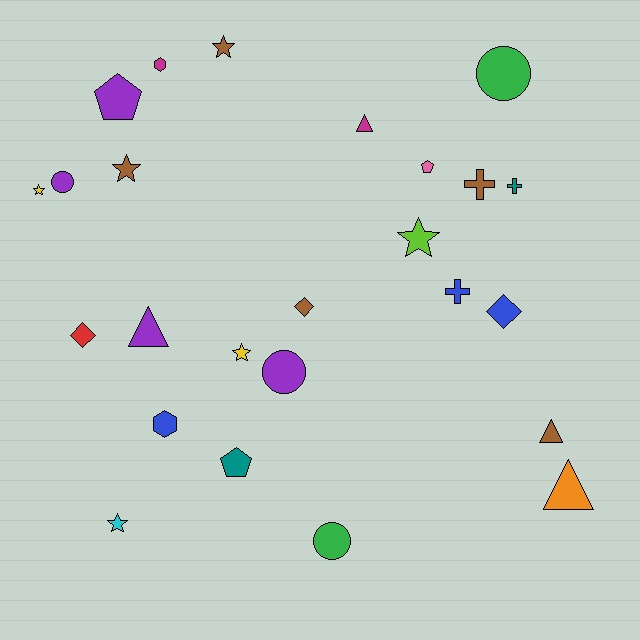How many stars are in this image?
There are 6 stars.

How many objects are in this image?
There are 25 objects.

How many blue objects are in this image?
There are 3 blue objects.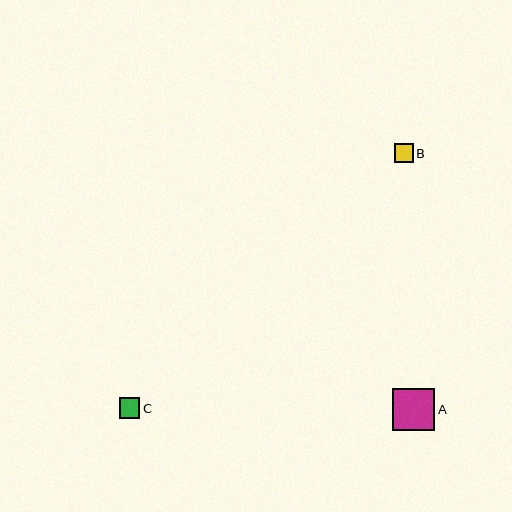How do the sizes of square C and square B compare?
Square C and square B are approximately the same size.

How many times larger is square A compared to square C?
Square A is approximately 2.1 times the size of square C.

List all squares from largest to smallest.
From largest to smallest: A, C, B.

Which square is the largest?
Square A is the largest with a size of approximately 42 pixels.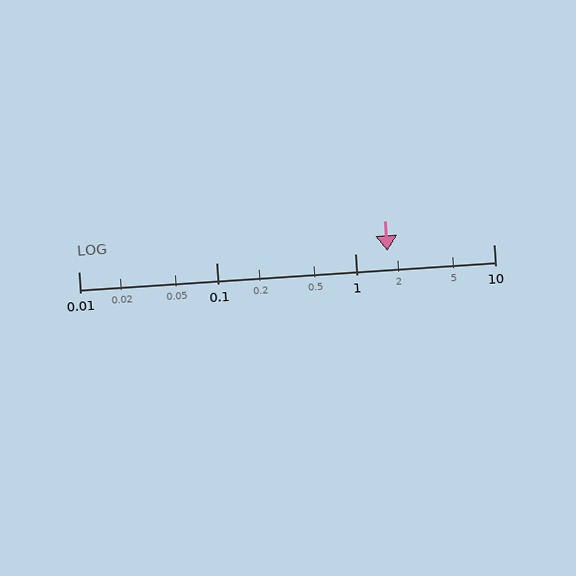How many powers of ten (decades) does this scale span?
The scale spans 3 decades, from 0.01 to 10.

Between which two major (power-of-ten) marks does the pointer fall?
The pointer is between 1 and 10.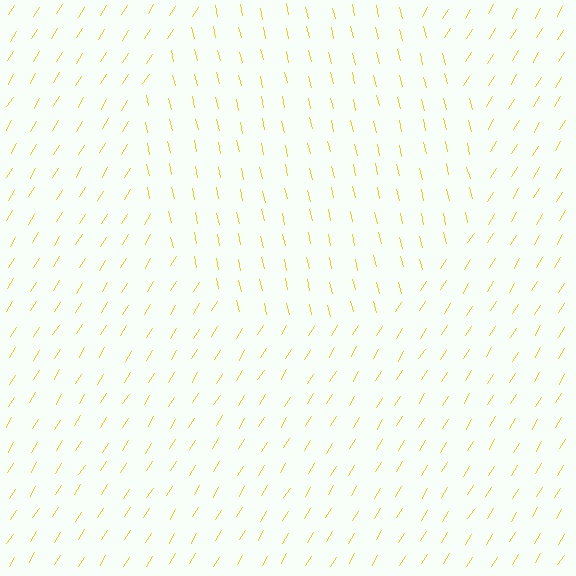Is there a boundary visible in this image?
Yes, there is a texture boundary formed by a change in line orientation.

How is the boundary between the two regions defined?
The boundary is defined purely by a change in line orientation (approximately 45 degrees difference). All lines are the same color and thickness.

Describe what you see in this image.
The image is filled with small yellow line segments. A circle region in the image has lines oriented differently from the surrounding lines, creating a visible texture boundary.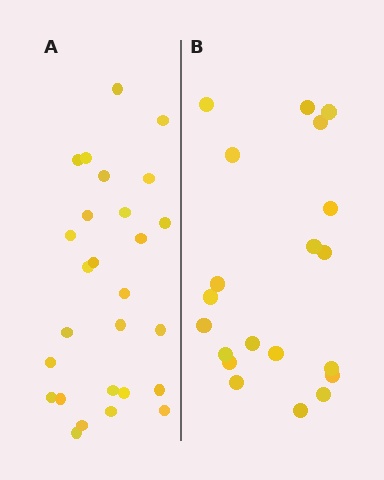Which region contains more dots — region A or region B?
Region A (the left region) has more dots.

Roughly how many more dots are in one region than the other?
Region A has roughly 8 or so more dots than region B.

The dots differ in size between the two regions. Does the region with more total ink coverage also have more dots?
No. Region B has more total ink coverage because its dots are larger, but region A actually contains more individual dots. Total area can be misleading — the number of items is what matters here.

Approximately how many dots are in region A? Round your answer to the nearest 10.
About 30 dots. (The exact count is 27, which rounds to 30.)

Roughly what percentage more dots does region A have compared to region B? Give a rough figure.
About 35% more.